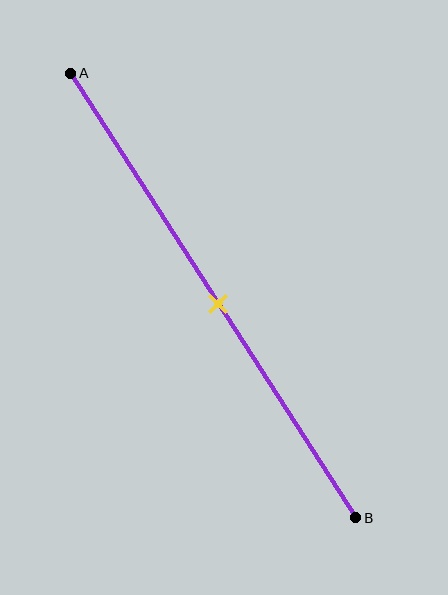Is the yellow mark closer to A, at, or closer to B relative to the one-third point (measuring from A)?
The yellow mark is closer to point B than the one-third point of segment AB.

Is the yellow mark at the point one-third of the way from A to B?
No, the mark is at about 50% from A, not at the 33% one-third point.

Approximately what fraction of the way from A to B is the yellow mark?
The yellow mark is approximately 50% of the way from A to B.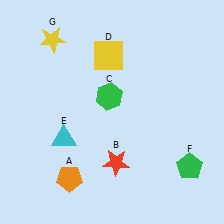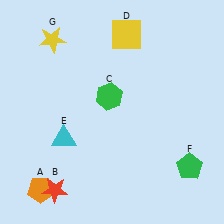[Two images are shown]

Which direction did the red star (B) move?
The red star (B) moved left.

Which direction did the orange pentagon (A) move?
The orange pentagon (A) moved left.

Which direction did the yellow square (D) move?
The yellow square (D) moved up.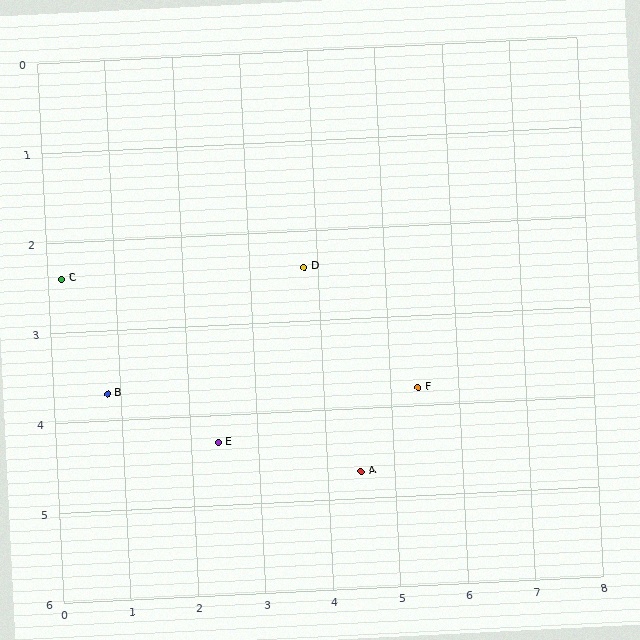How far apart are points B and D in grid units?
Points B and D are about 3.3 grid units apart.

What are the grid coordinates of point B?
Point B is at approximately (0.8, 3.7).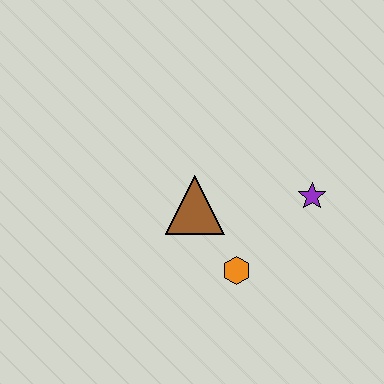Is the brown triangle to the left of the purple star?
Yes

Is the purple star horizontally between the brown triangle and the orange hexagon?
No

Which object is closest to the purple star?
The orange hexagon is closest to the purple star.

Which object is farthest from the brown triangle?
The purple star is farthest from the brown triangle.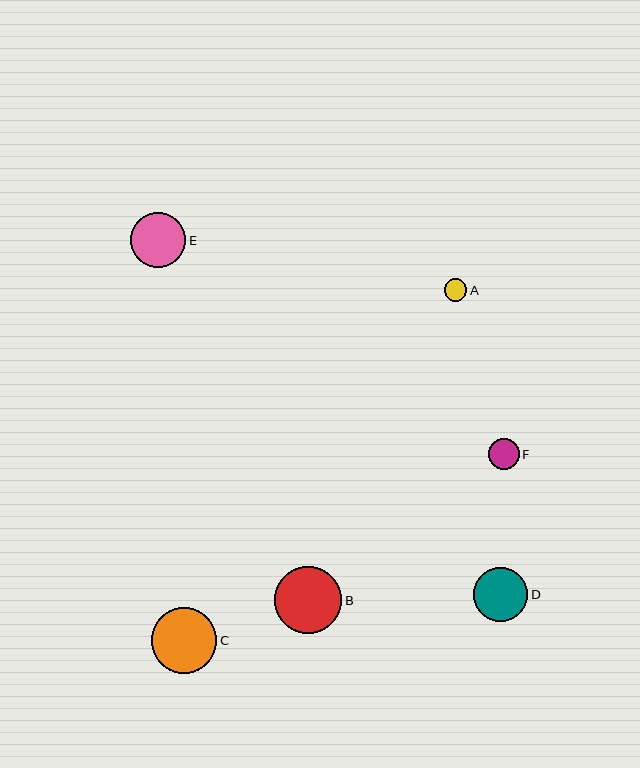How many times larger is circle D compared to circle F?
Circle D is approximately 1.8 times the size of circle F.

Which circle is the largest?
Circle B is the largest with a size of approximately 68 pixels.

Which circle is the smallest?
Circle A is the smallest with a size of approximately 23 pixels.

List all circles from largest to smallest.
From largest to smallest: B, C, E, D, F, A.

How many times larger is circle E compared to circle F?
Circle E is approximately 1.8 times the size of circle F.